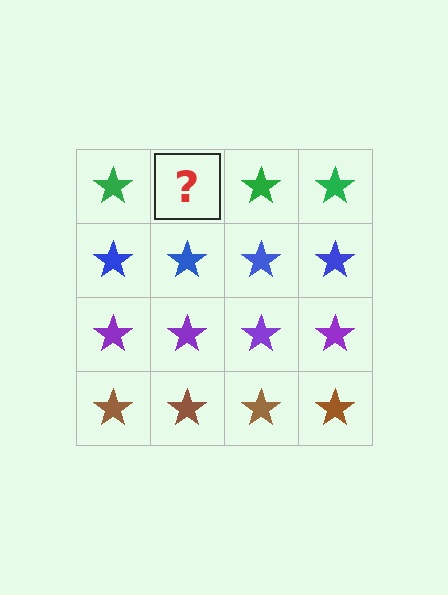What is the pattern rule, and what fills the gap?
The rule is that each row has a consistent color. The gap should be filled with a green star.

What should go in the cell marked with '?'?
The missing cell should contain a green star.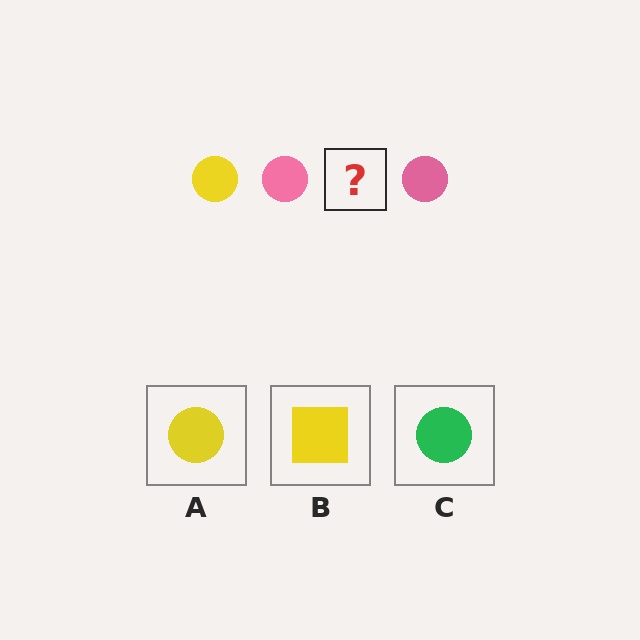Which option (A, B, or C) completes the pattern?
A.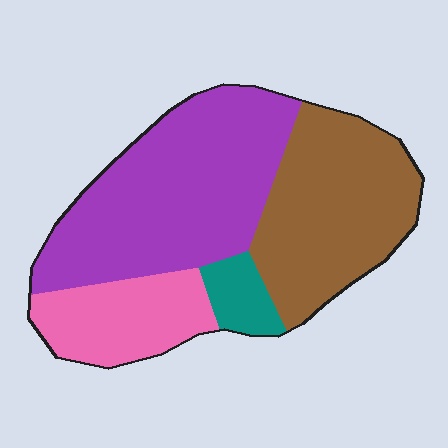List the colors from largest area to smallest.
From largest to smallest: purple, brown, pink, teal.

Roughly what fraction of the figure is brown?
Brown takes up about one third (1/3) of the figure.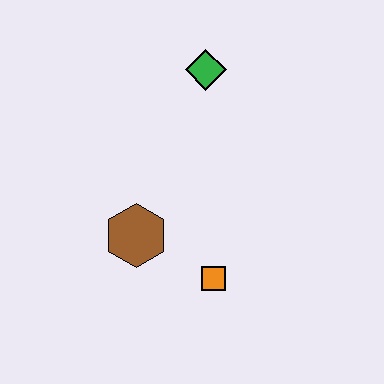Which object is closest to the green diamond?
The brown hexagon is closest to the green diamond.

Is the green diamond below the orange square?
No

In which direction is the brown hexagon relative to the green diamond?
The brown hexagon is below the green diamond.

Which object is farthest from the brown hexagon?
The green diamond is farthest from the brown hexagon.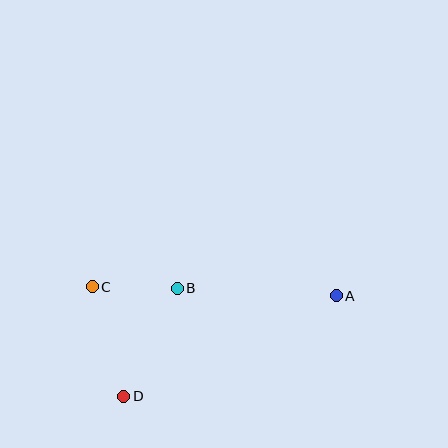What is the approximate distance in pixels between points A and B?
The distance between A and B is approximately 159 pixels.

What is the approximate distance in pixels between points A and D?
The distance between A and D is approximately 235 pixels.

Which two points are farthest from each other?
Points A and C are farthest from each other.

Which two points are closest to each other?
Points B and C are closest to each other.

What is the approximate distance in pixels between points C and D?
The distance between C and D is approximately 114 pixels.